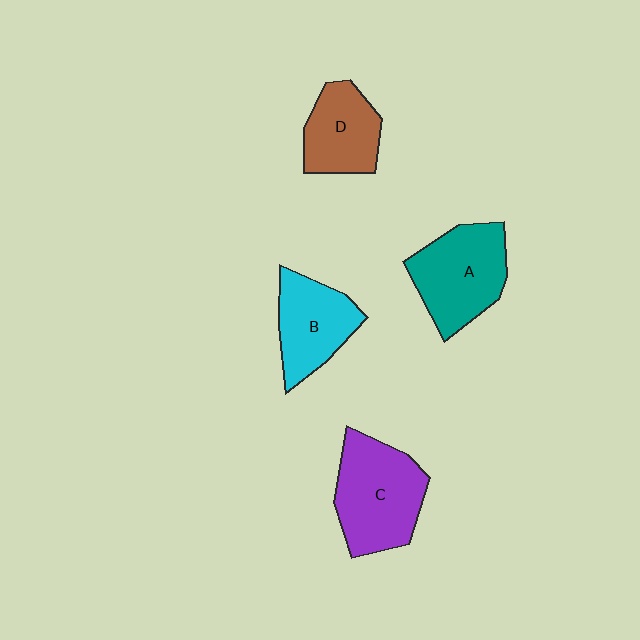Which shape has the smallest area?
Shape D (brown).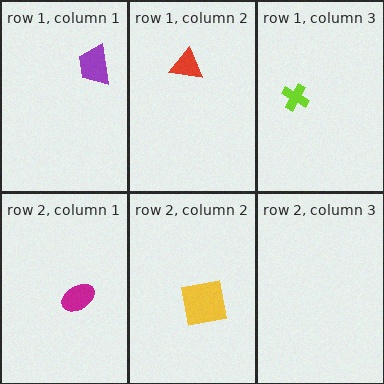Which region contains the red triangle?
The row 1, column 2 region.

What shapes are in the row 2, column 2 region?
The yellow square.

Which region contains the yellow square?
The row 2, column 2 region.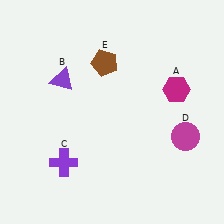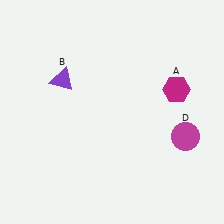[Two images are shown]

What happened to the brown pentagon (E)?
The brown pentagon (E) was removed in Image 2. It was in the top-left area of Image 1.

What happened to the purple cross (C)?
The purple cross (C) was removed in Image 2. It was in the bottom-left area of Image 1.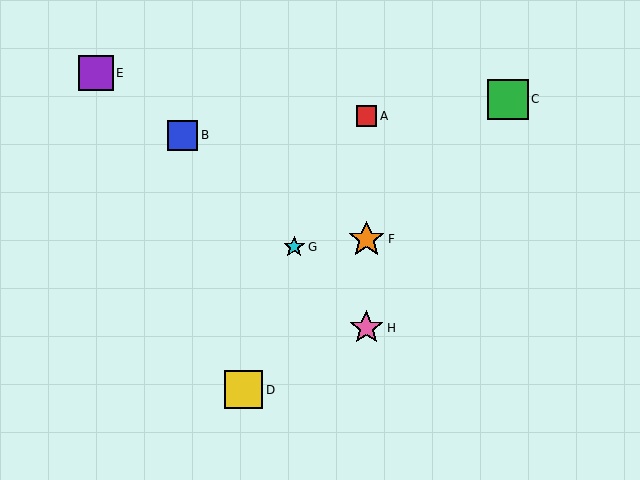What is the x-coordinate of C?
Object C is at x≈508.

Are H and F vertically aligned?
Yes, both are at x≈366.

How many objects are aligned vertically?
3 objects (A, F, H) are aligned vertically.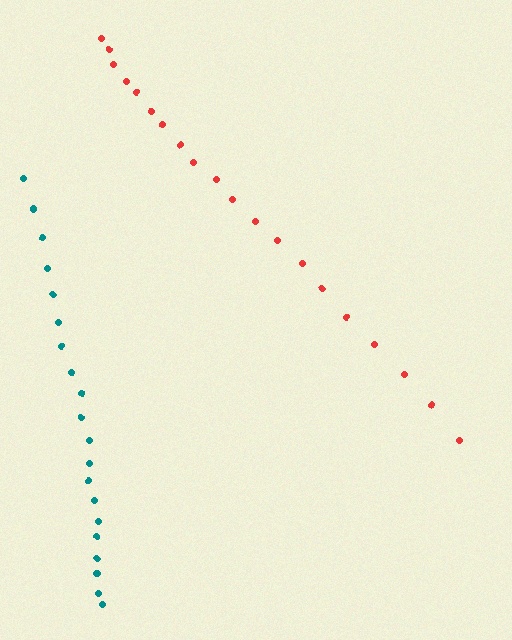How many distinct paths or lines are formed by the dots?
There are 2 distinct paths.